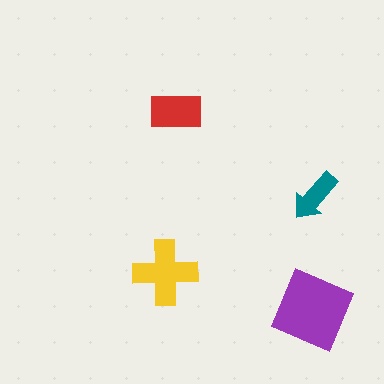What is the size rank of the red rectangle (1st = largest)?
3rd.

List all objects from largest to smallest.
The purple diamond, the yellow cross, the red rectangle, the teal arrow.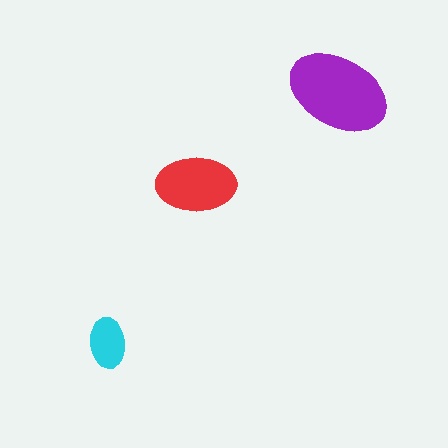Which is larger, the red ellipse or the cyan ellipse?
The red one.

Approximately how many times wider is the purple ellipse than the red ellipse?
About 1.5 times wider.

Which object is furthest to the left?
The cyan ellipse is leftmost.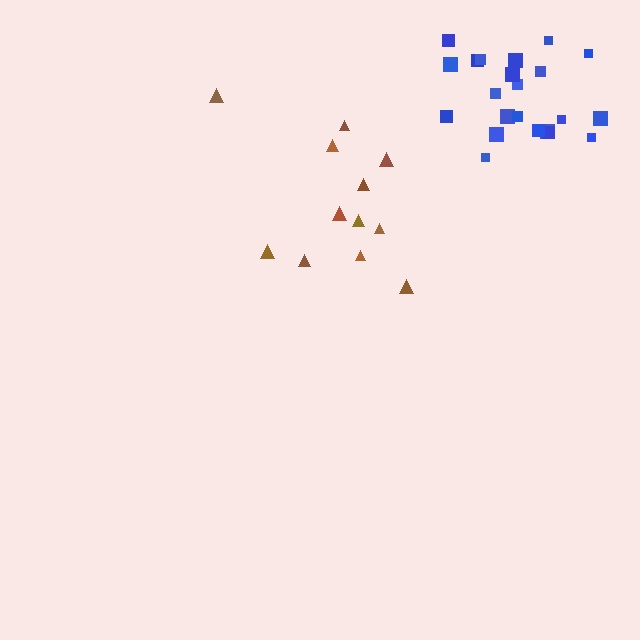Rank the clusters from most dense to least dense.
blue, brown.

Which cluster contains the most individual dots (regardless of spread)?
Blue (22).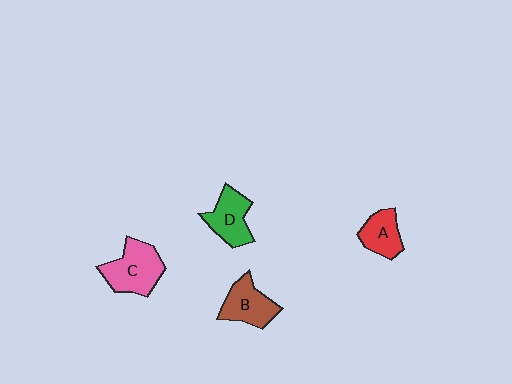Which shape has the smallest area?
Shape A (red).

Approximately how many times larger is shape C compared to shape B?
Approximately 1.2 times.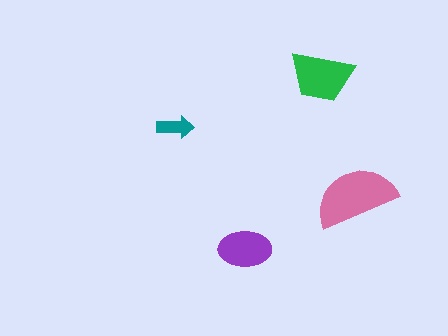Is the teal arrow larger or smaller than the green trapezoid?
Smaller.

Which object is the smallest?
The teal arrow.